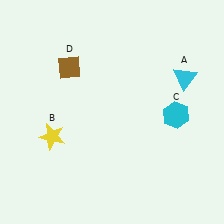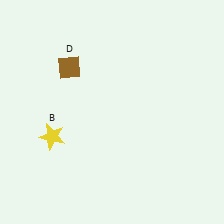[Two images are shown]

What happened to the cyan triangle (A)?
The cyan triangle (A) was removed in Image 2. It was in the top-right area of Image 1.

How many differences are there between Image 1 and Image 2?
There are 2 differences between the two images.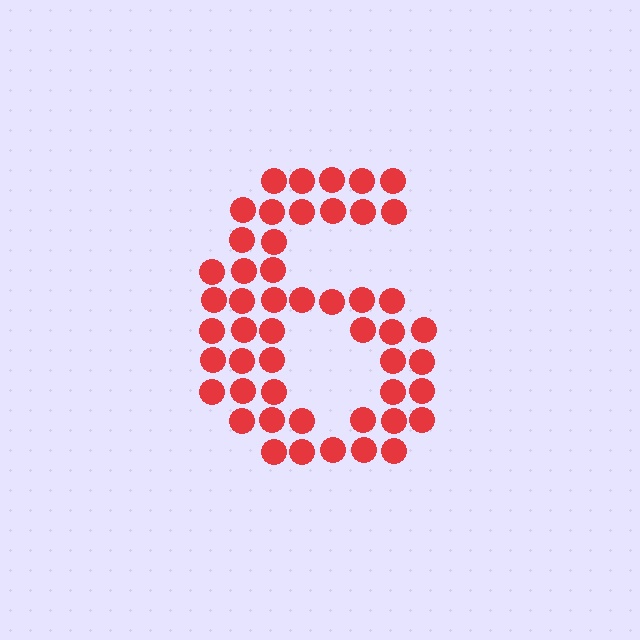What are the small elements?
The small elements are circles.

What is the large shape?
The large shape is the digit 6.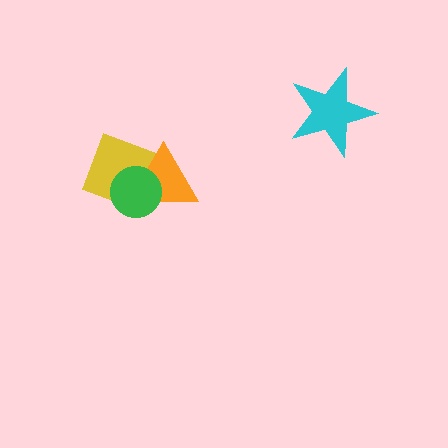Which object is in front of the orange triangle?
The green circle is in front of the orange triangle.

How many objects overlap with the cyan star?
0 objects overlap with the cyan star.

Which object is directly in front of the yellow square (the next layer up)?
The orange triangle is directly in front of the yellow square.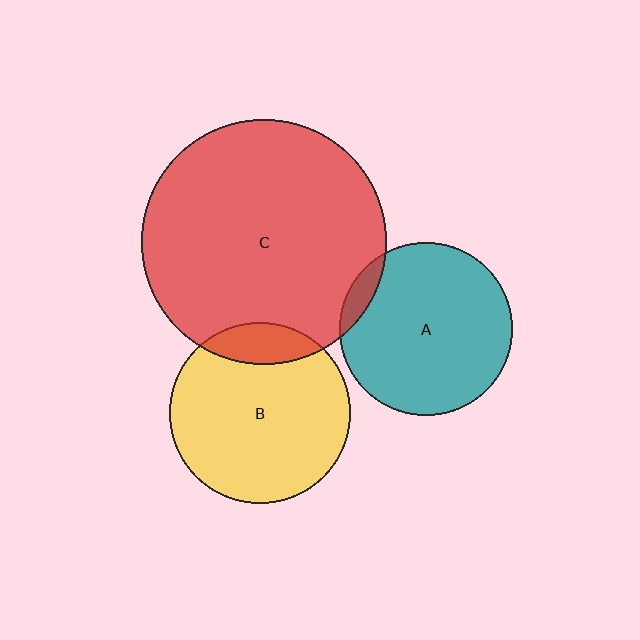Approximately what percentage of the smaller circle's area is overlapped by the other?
Approximately 15%.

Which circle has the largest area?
Circle C (red).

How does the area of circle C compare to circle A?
Approximately 2.0 times.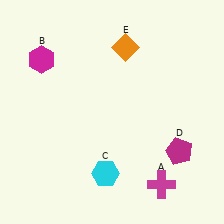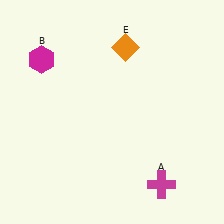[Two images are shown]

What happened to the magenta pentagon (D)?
The magenta pentagon (D) was removed in Image 2. It was in the bottom-right area of Image 1.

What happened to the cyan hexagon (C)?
The cyan hexagon (C) was removed in Image 2. It was in the bottom-left area of Image 1.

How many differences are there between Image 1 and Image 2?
There are 2 differences between the two images.